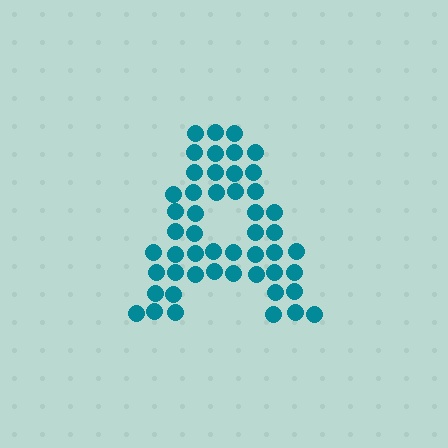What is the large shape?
The large shape is the letter A.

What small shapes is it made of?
It is made of small circles.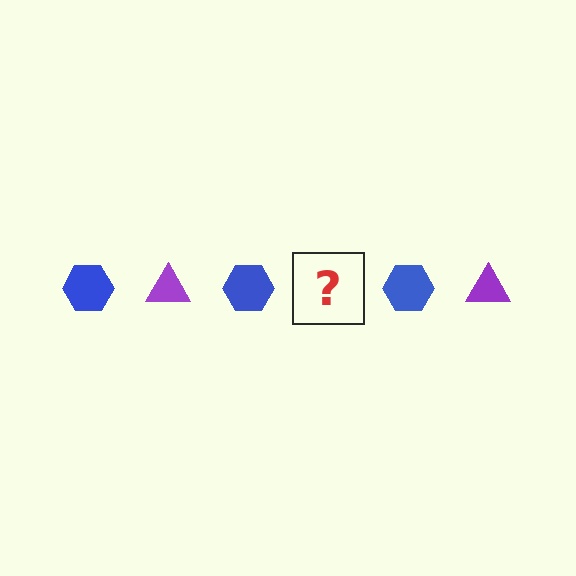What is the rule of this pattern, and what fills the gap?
The rule is that the pattern alternates between blue hexagon and purple triangle. The gap should be filled with a purple triangle.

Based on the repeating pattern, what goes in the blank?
The blank should be a purple triangle.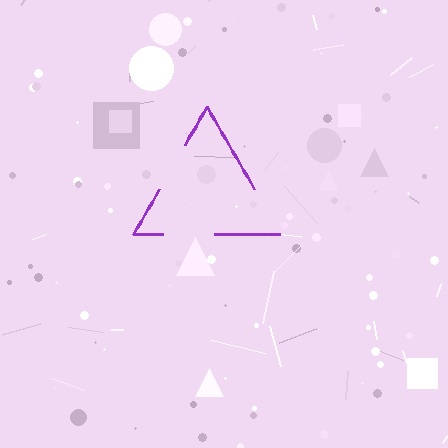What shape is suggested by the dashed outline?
The dashed outline suggests a triangle.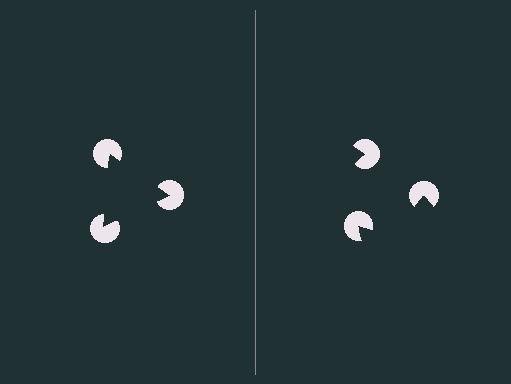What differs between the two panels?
The pac-man discs are positioned identically on both sides; only the wedge orientations differ. On the left they align to a triangle; on the right they are misaligned.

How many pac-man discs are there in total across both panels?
6 — 3 on each side.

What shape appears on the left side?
An illusory triangle.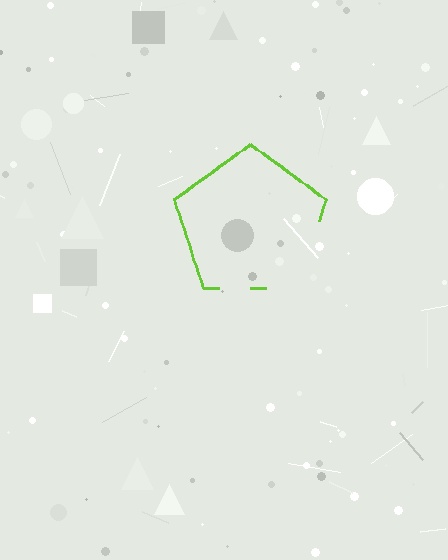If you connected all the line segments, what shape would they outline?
They would outline a pentagon.